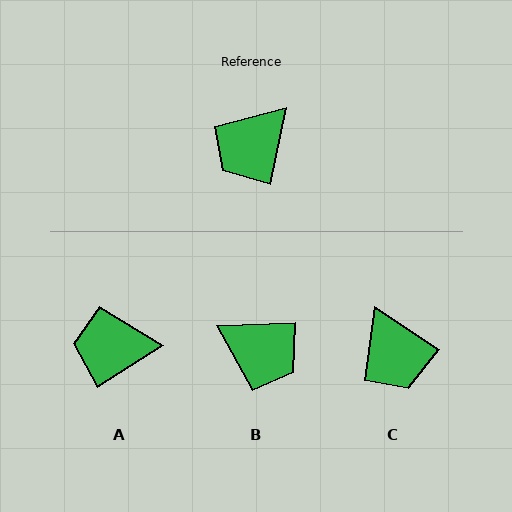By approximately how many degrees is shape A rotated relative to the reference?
Approximately 45 degrees clockwise.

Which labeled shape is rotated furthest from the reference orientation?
B, about 104 degrees away.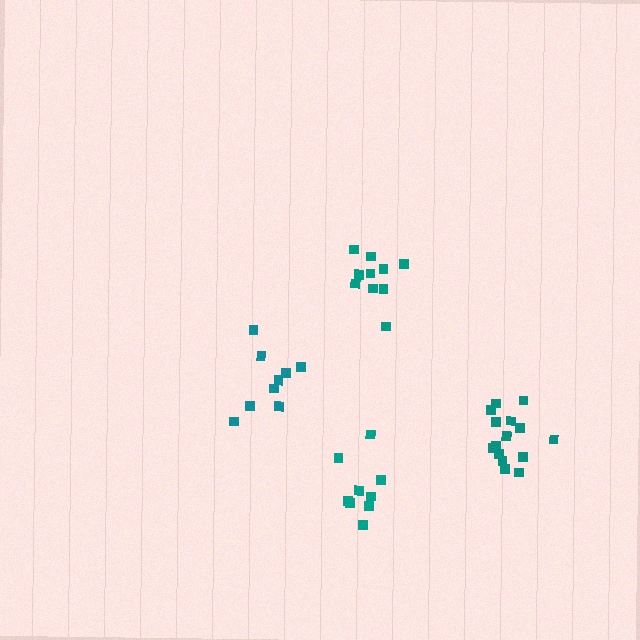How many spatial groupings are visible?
There are 4 spatial groupings.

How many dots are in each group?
Group 1: 9 dots, Group 2: 15 dots, Group 3: 9 dots, Group 4: 10 dots (43 total).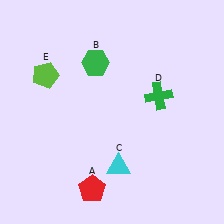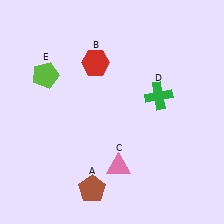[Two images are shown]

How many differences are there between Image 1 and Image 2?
There are 3 differences between the two images.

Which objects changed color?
A changed from red to brown. B changed from green to red. C changed from cyan to pink.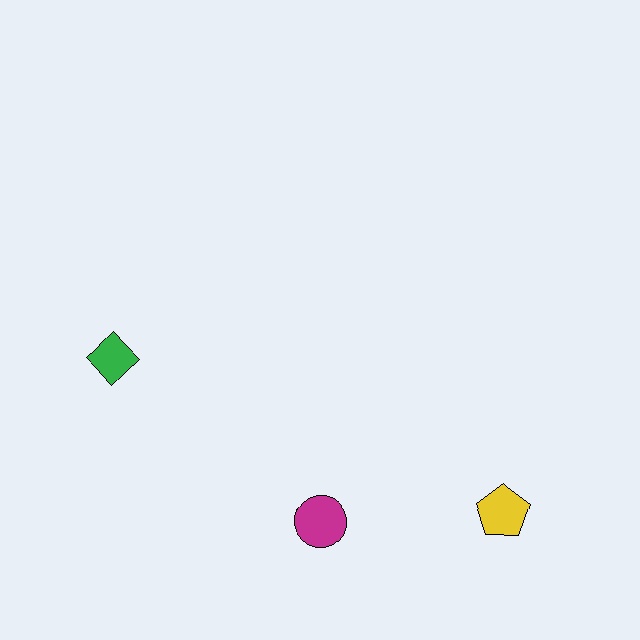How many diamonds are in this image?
There is 1 diamond.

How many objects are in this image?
There are 3 objects.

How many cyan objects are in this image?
There are no cyan objects.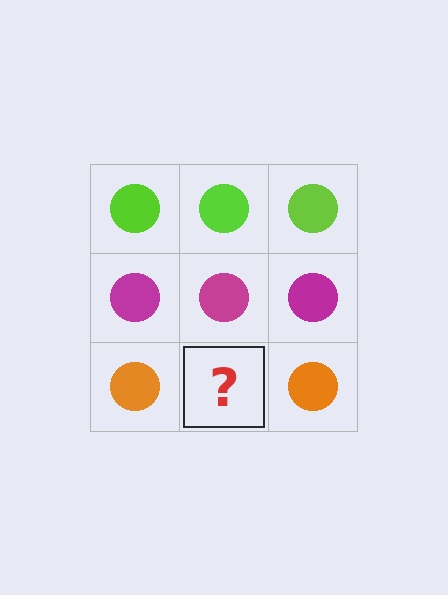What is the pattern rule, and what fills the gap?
The rule is that each row has a consistent color. The gap should be filled with an orange circle.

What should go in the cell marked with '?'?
The missing cell should contain an orange circle.